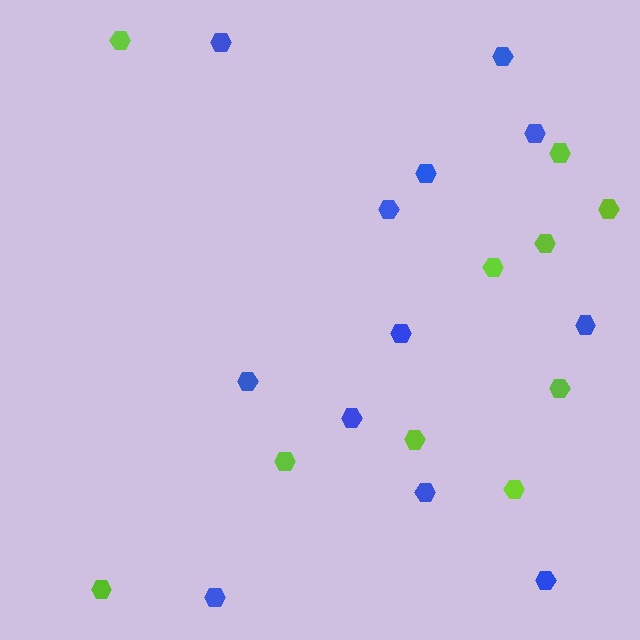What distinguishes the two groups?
There are 2 groups: one group of blue hexagons (12) and one group of lime hexagons (10).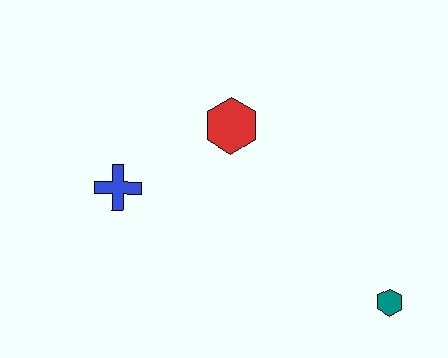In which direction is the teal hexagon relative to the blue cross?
The teal hexagon is to the right of the blue cross.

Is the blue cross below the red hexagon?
Yes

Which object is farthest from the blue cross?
The teal hexagon is farthest from the blue cross.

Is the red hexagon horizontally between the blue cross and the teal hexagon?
Yes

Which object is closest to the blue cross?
The red hexagon is closest to the blue cross.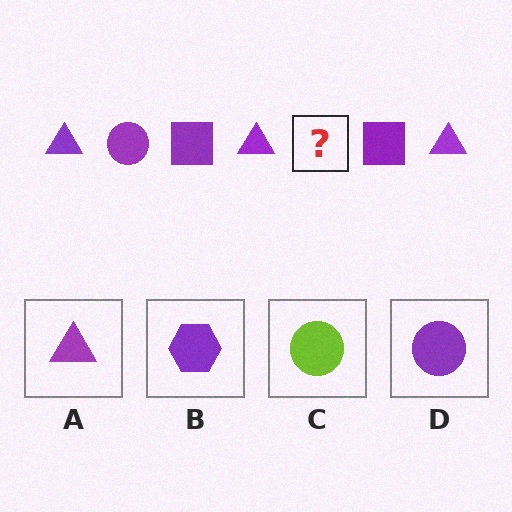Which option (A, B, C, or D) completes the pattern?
D.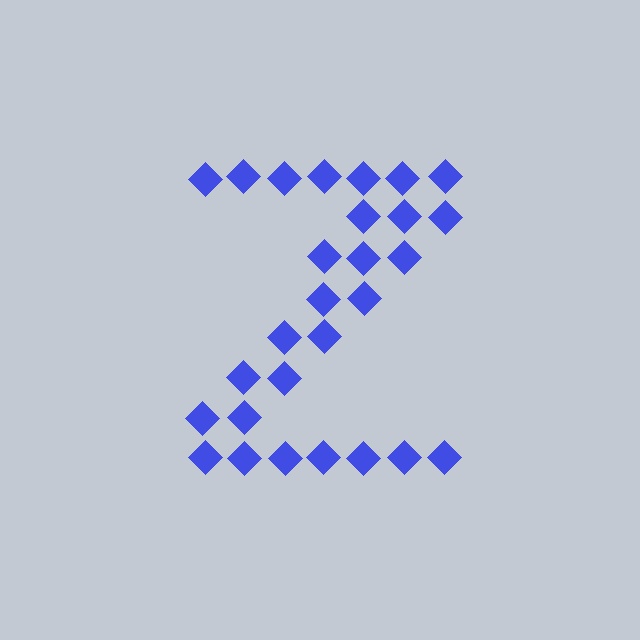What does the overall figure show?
The overall figure shows the letter Z.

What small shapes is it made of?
It is made of small diamonds.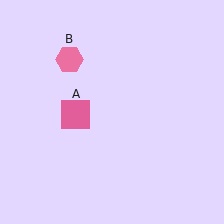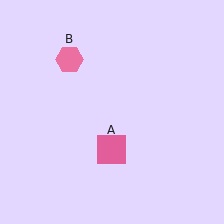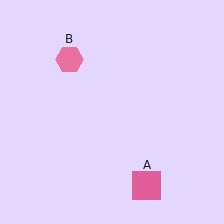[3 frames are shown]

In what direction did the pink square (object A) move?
The pink square (object A) moved down and to the right.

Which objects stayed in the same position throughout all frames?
Pink hexagon (object B) remained stationary.